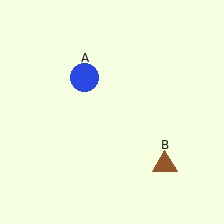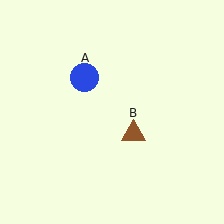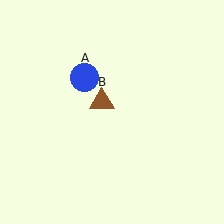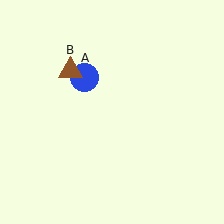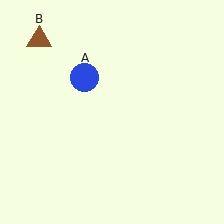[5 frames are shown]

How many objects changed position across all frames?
1 object changed position: brown triangle (object B).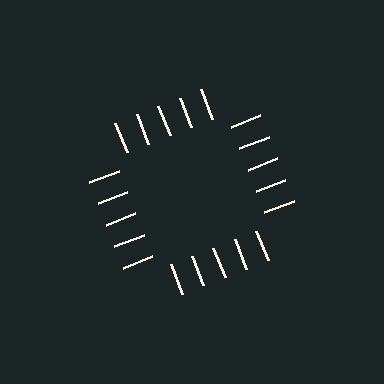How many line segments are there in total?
20 — 5 along each of the 4 edges.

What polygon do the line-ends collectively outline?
An illusory square — the line segments terminate on its edges but no continuous stroke is drawn.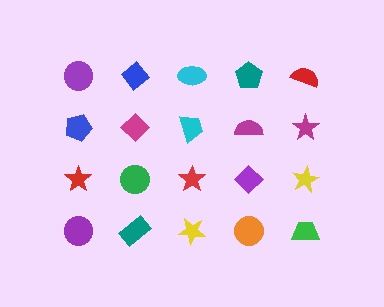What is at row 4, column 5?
A green trapezoid.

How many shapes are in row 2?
5 shapes.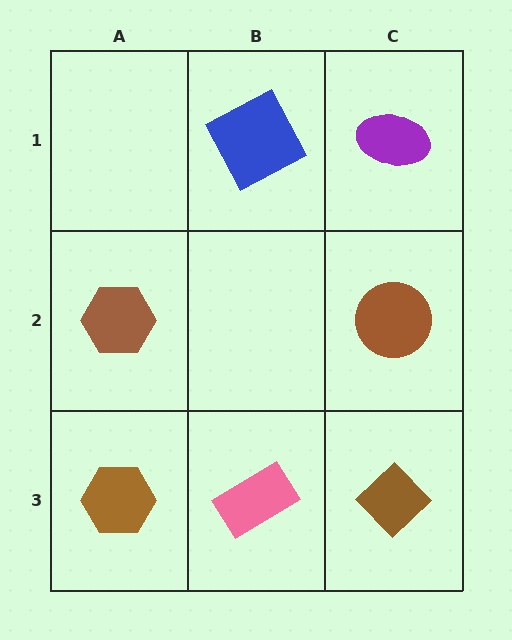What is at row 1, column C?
A purple ellipse.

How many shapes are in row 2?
2 shapes.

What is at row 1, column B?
A blue square.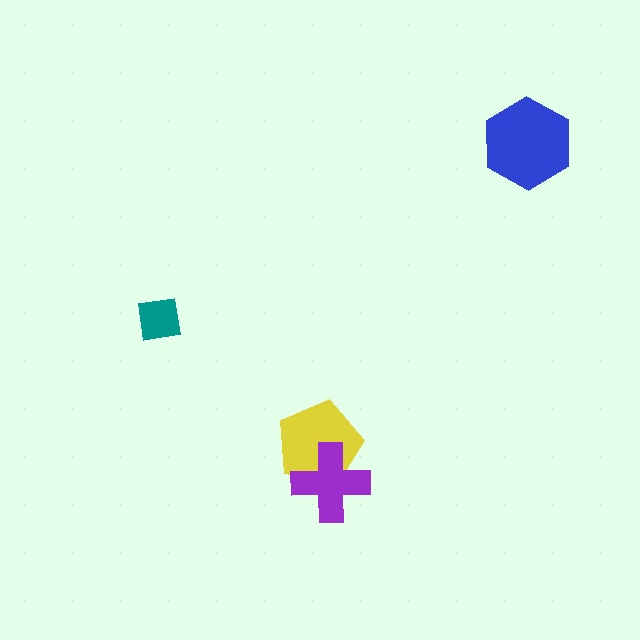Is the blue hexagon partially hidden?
No, no other shape covers it.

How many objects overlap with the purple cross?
1 object overlaps with the purple cross.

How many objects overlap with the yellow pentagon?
1 object overlaps with the yellow pentagon.